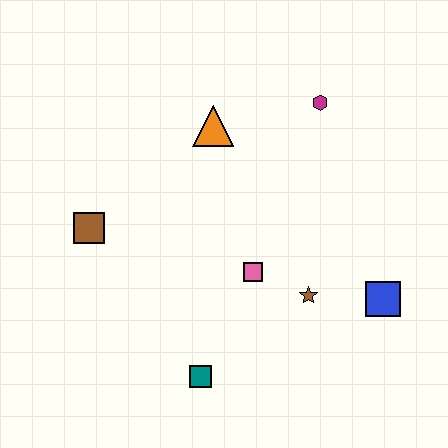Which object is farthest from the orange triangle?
The teal square is farthest from the orange triangle.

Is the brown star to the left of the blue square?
Yes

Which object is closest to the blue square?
The brown star is closest to the blue square.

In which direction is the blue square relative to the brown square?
The blue square is to the right of the brown square.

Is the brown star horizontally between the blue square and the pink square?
Yes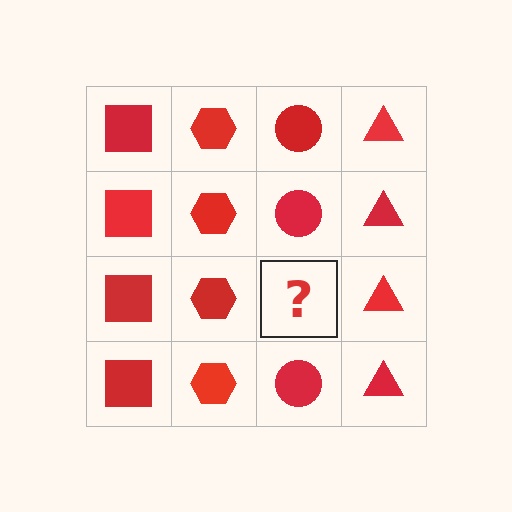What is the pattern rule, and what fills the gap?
The rule is that each column has a consistent shape. The gap should be filled with a red circle.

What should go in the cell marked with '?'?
The missing cell should contain a red circle.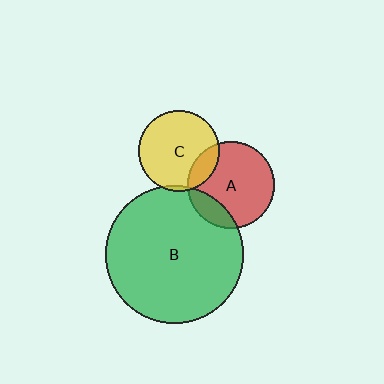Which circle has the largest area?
Circle B (green).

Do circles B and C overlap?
Yes.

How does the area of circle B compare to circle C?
Approximately 2.8 times.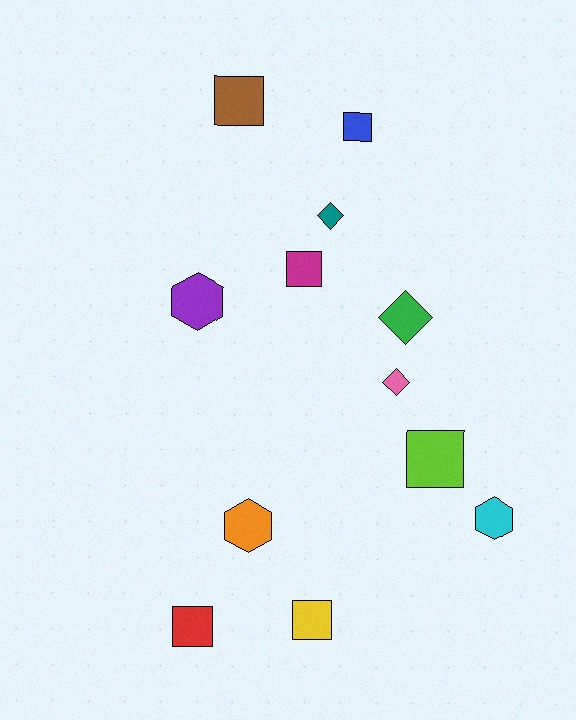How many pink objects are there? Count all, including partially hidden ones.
There is 1 pink object.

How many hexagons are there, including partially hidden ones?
There are 3 hexagons.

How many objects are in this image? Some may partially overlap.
There are 12 objects.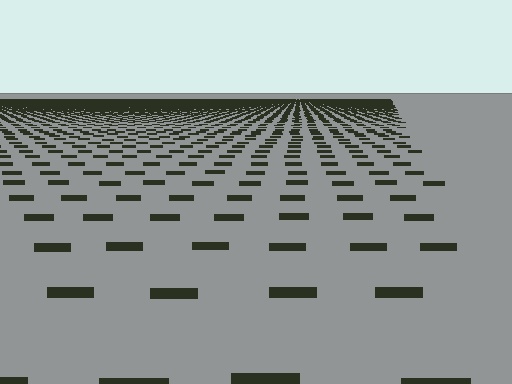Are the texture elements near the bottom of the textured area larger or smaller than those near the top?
Larger. Near the bottom, elements are closer to the viewer and appear at a bigger on-screen size.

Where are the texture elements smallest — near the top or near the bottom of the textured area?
Near the top.